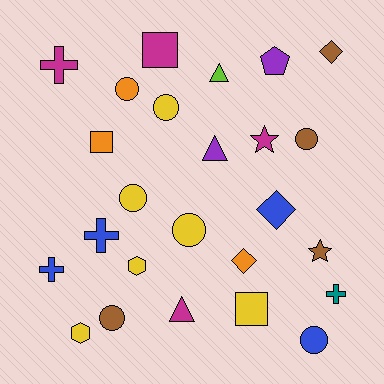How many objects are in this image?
There are 25 objects.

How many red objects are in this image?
There are no red objects.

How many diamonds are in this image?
There are 3 diamonds.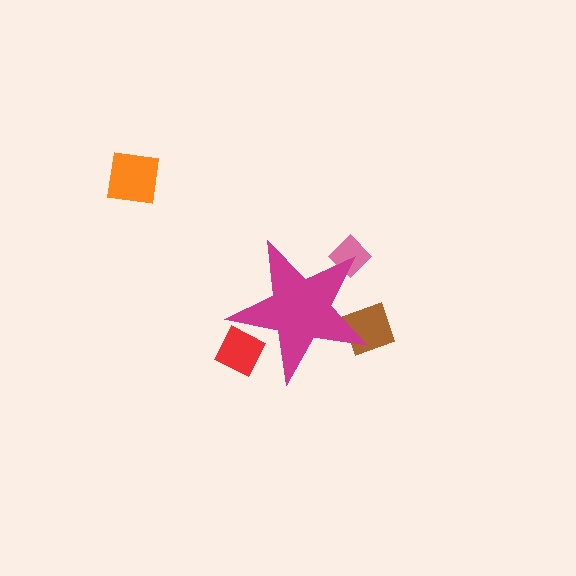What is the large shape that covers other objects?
A magenta star.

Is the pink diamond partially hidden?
Yes, the pink diamond is partially hidden behind the magenta star.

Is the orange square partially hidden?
No, the orange square is fully visible.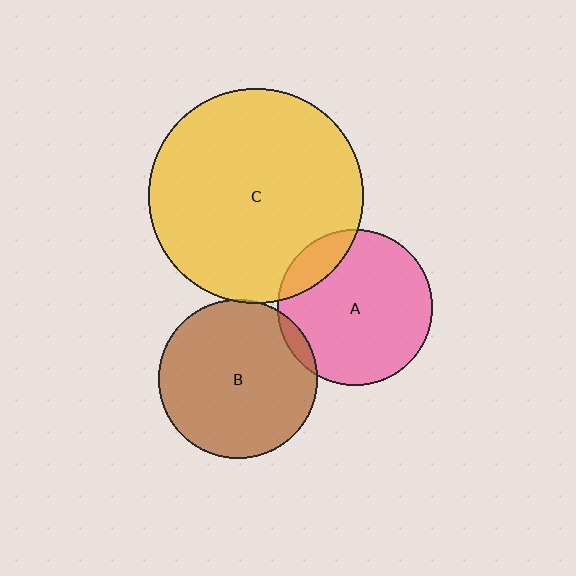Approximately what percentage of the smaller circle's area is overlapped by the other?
Approximately 15%.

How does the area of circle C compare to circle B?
Approximately 1.8 times.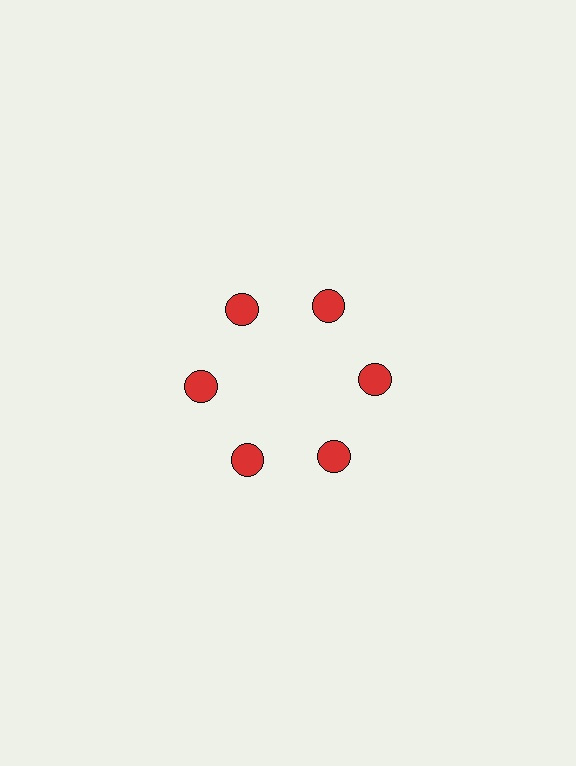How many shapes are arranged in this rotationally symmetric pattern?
There are 6 shapes, arranged in 6 groups of 1.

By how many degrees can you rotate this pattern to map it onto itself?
The pattern maps onto itself every 60 degrees of rotation.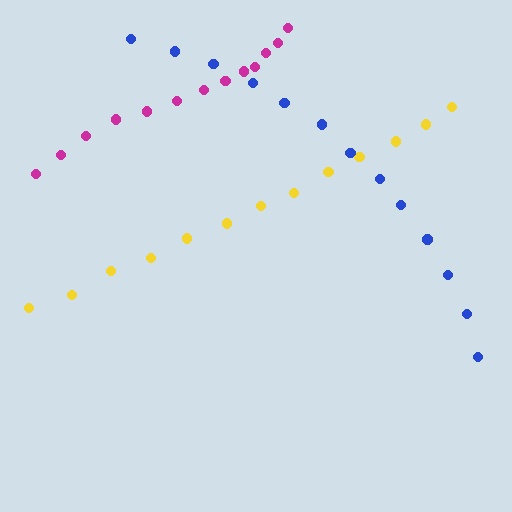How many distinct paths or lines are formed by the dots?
There are 3 distinct paths.